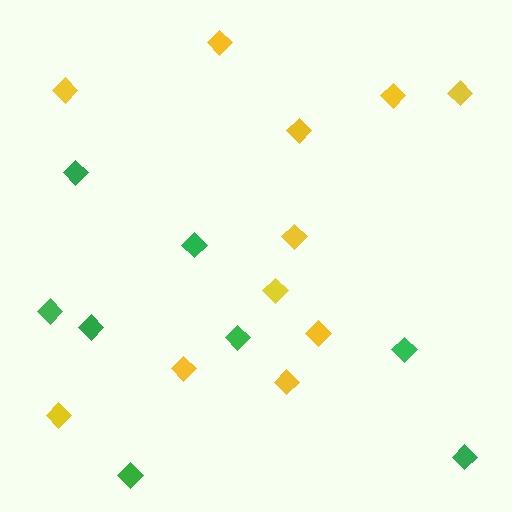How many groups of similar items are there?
There are 2 groups: one group of green diamonds (8) and one group of yellow diamonds (11).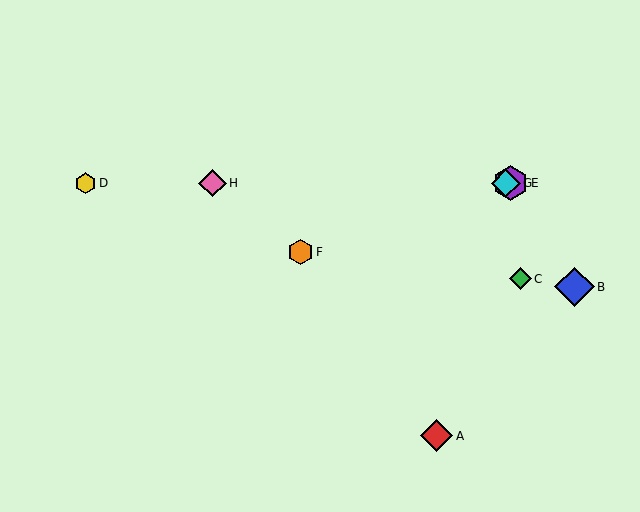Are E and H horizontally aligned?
Yes, both are at y≈183.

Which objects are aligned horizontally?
Objects D, E, G, H are aligned horizontally.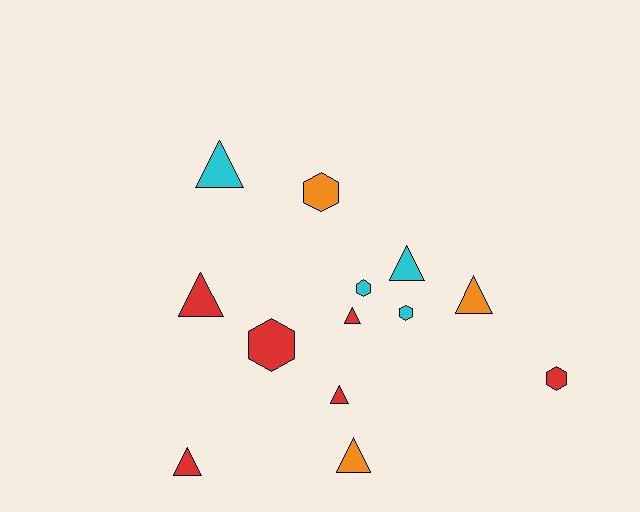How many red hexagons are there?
There are 2 red hexagons.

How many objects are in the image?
There are 13 objects.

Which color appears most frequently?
Red, with 6 objects.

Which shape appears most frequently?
Triangle, with 8 objects.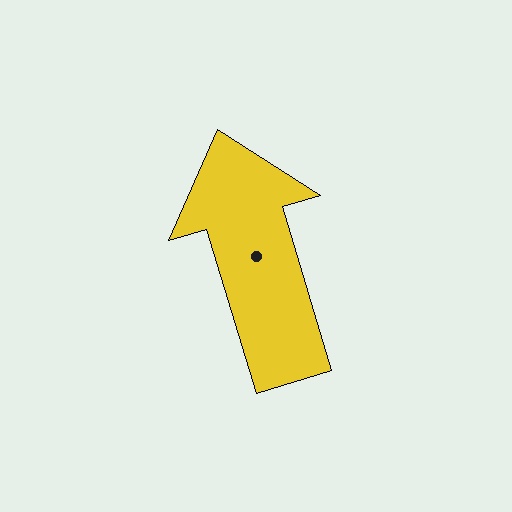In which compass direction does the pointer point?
North.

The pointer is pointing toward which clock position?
Roughly 11 o'clock.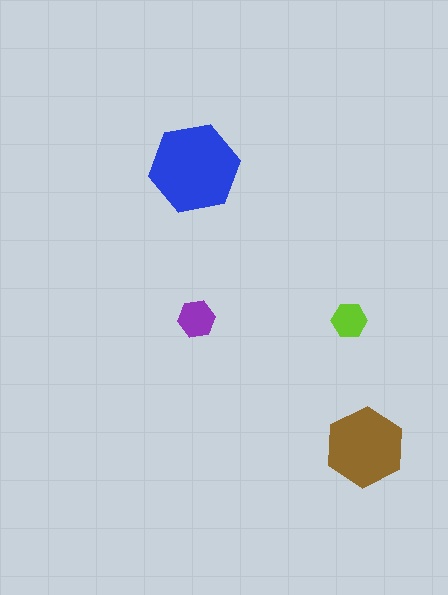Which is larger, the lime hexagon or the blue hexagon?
The blue one.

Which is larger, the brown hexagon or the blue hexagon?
The blue one.